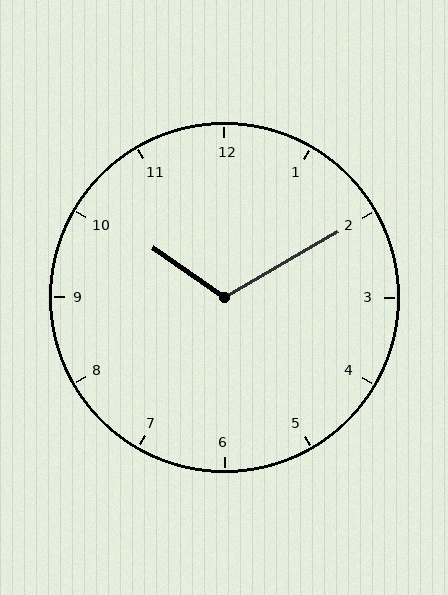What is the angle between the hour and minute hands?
Approximately 115 degrees.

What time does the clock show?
10:10.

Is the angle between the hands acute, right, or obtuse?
It is obtuse.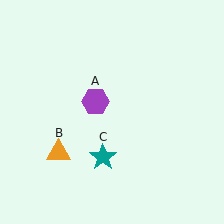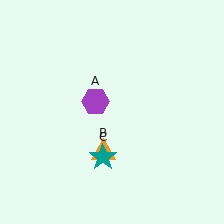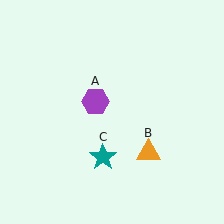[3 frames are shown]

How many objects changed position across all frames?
1 object changed position: orange triangle (object B).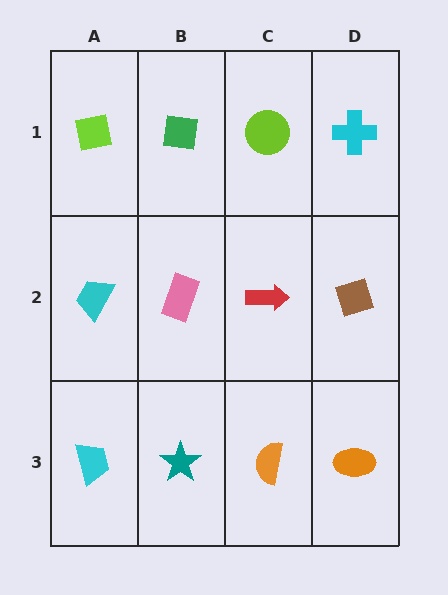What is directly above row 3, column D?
A brown diamond.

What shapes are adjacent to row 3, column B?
A pink rectangle (row 2, column B), a cyan trapezoid (row 3, column A), an orange semicircle (row 3, column C).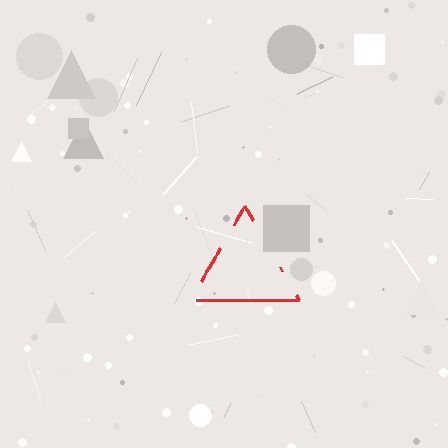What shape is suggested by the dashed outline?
The dashed outline suggests a triangle.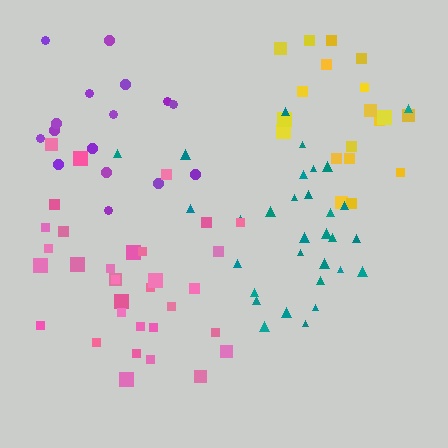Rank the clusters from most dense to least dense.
pink, yellow, teal, purple.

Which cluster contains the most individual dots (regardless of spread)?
Pink (33).